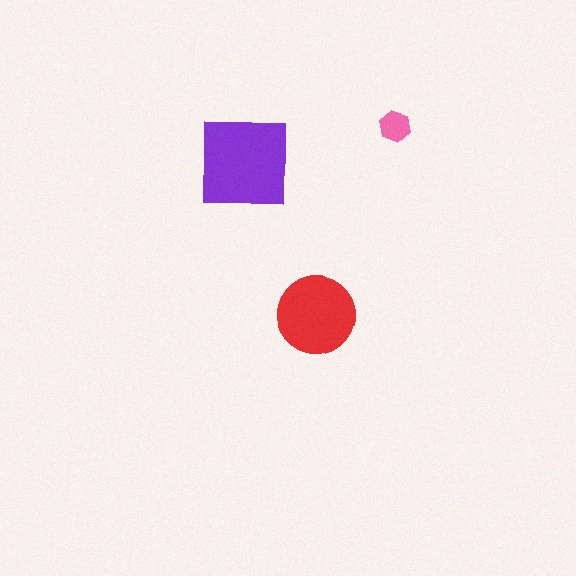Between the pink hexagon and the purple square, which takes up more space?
The purple square.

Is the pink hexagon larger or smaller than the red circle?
Smaller.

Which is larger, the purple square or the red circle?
The purple square.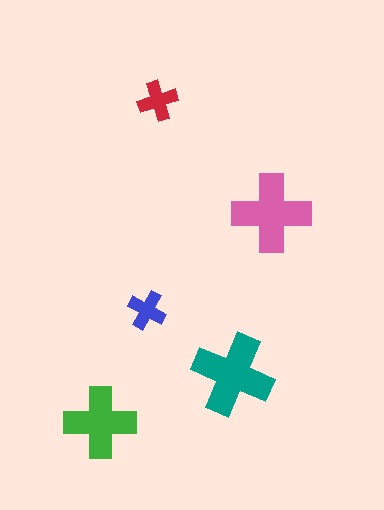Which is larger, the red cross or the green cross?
The green one.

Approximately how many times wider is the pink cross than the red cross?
About 2 times wider.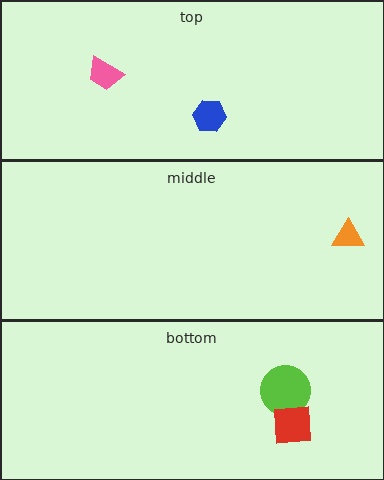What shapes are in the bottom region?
The lime circle, the red square.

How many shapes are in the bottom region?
2.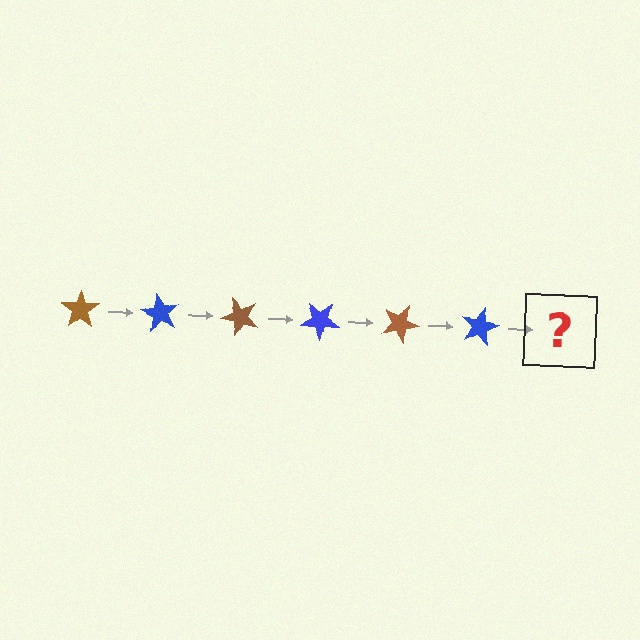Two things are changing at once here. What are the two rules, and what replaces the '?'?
The two rules are that it rotates 60 degrees each step and the color cycles through brown and blue. The '?' should be a brown star, rotated 360 degrees from the start.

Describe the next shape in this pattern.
It should be a brown star, rotated 360 degrees from the start.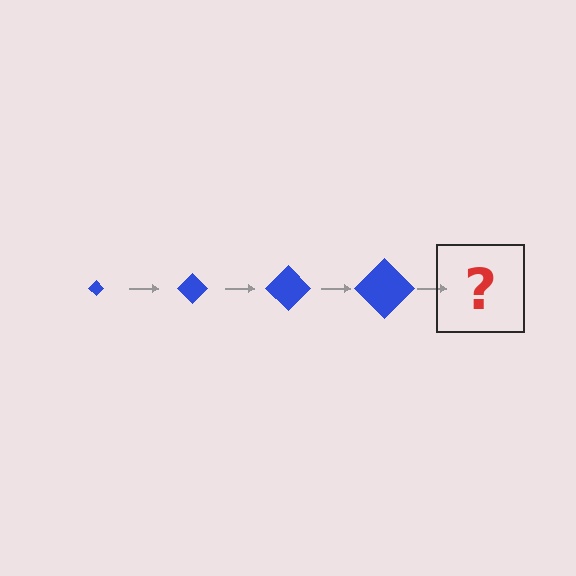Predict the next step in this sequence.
The next step is a blue diamond, larger than the previous one.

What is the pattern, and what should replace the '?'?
The pattern is that the diamond gets progressively larger each step. The '?' should be a blue diamond, larger than the previous one.